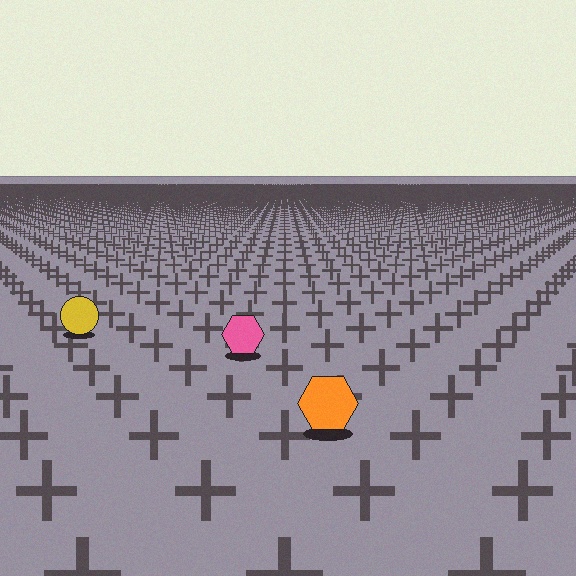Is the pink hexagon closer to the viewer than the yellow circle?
Yes. The pink hexagon is closer — you can tell from the texture gradient: the ground texture is coarser near it.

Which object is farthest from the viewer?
The yellow circle is farthest from the viewer. It appears smaller and the ground texture around it is denser.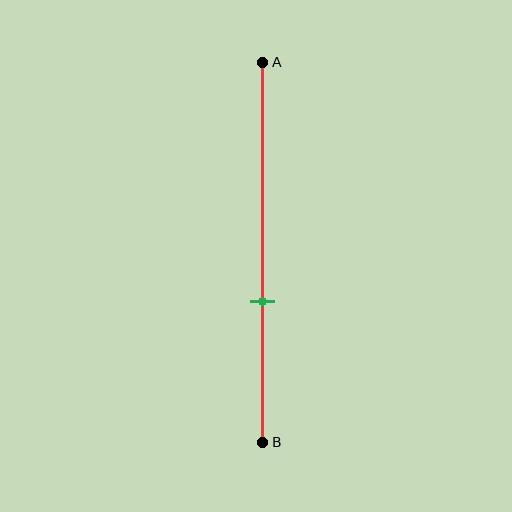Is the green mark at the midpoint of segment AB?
No, the mark is at about 65% from A, not at the 50% midpoint.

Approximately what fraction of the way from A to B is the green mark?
The green mark is approximately 65% of the way from A to B.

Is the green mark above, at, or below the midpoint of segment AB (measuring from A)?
The green mark is below the midpoint of segment AB.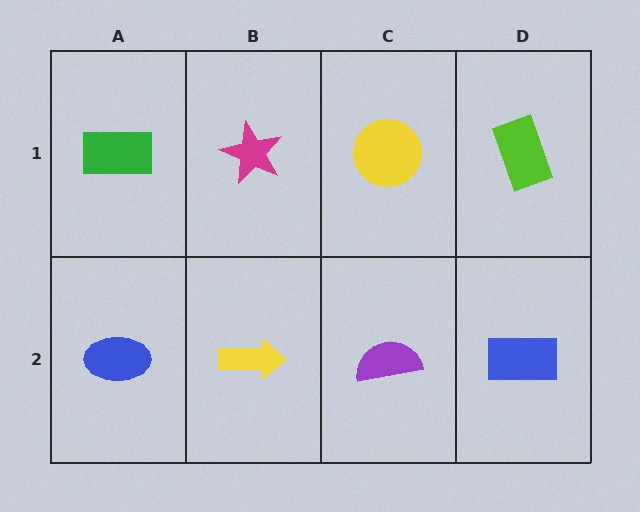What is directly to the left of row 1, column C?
A magenta star.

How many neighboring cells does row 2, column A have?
2.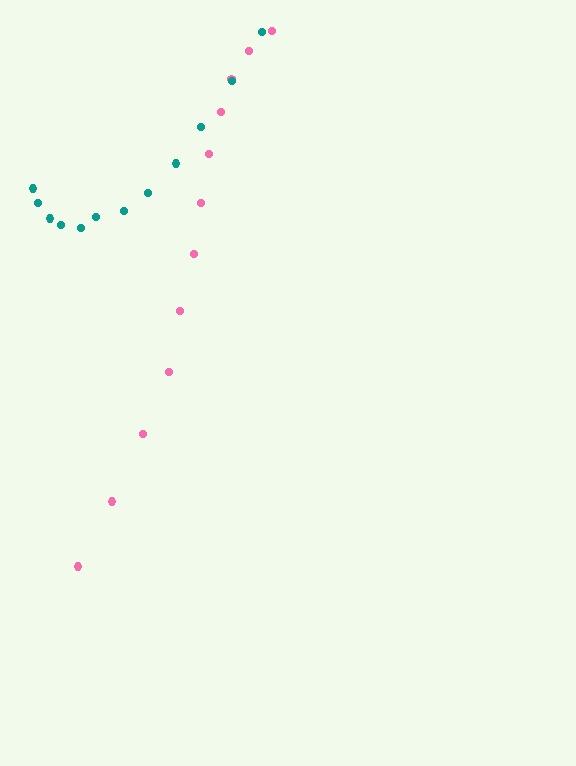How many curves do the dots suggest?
There are 2 distinct paths.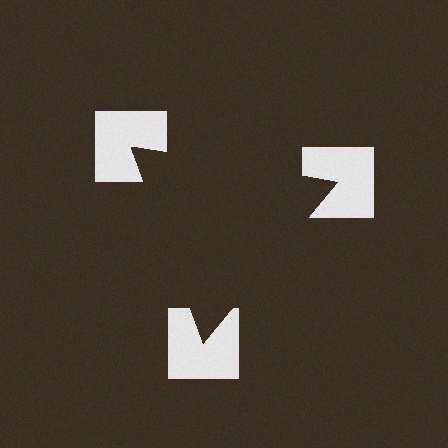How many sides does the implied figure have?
3 sides.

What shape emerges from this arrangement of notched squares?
An illusory triangle — its edges are inferred from the aligned wedge cuts in the notched squares, not physically drawn.